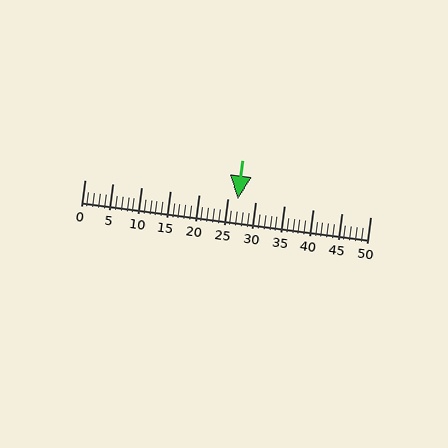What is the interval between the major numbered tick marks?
The major tick marks are spaced 5 units apart.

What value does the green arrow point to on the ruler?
The green arrow points to approximately 27.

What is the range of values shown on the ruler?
The ruler shows values from 0 to 50.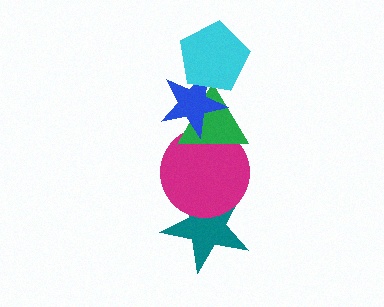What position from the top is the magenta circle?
The magenta circle is 4th from the top.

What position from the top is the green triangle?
The green triangle is 3rd from the top.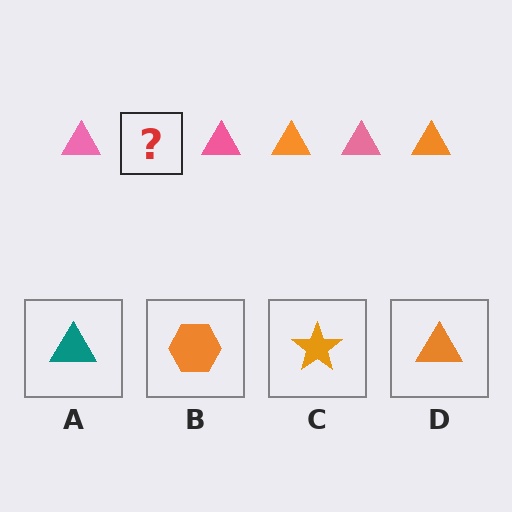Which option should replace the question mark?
Option D.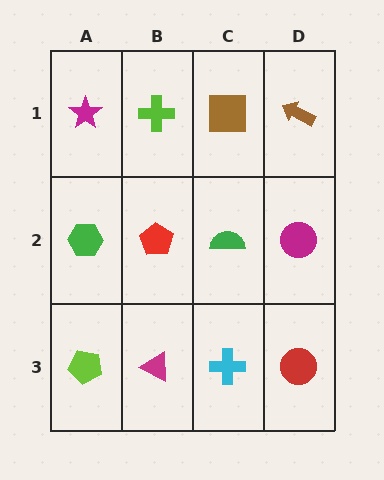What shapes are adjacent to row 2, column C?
A brown square (row 1, column C), a cyan cross (row 3, column C), a red pentagon (row 2, column B), a magenta circle (row 2, column D).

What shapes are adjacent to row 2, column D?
A brown arrow (row 1, column D), a red circle (row 3, column D), a green semicircle (row 2, column C).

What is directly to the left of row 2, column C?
A red pentagon.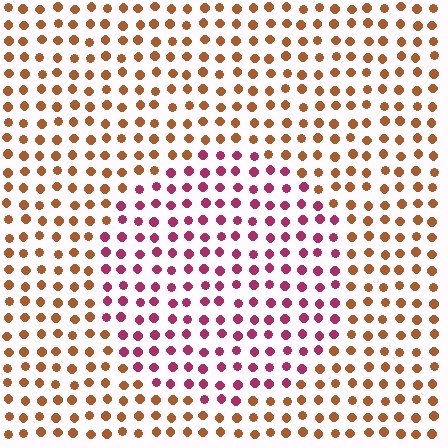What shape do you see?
I see a circle.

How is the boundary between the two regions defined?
The boundary is defined purely by a slight shift in hue (about 52 degrees). Spacing, size, and orientation are identical on both sides.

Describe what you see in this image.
The image is filled with small brown elements in a uniform arrangement. A circle-shaped region is visible where the elements are tinted to a slightly different hue, forming a subtle color boundary.